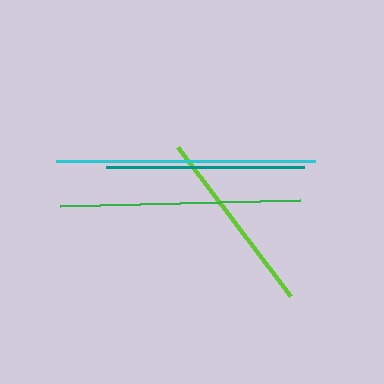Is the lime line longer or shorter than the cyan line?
The cyan line is longer than the lime line.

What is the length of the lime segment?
The lime segment is approximately 187 pixels long.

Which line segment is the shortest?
The lime line is the shortest at approximately 187 pixels.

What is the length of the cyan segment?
The cyan segment is approximately 258 pixels long.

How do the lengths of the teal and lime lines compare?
The teal and lime lines are approximately the same length.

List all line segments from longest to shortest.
From longest to shortest: cyan, green, teal, lime.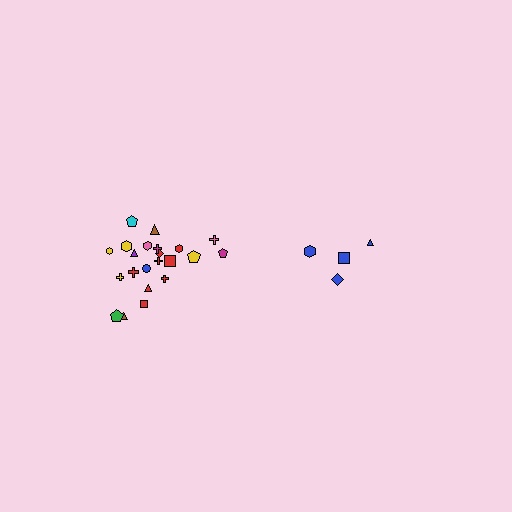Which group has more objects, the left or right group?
The left group.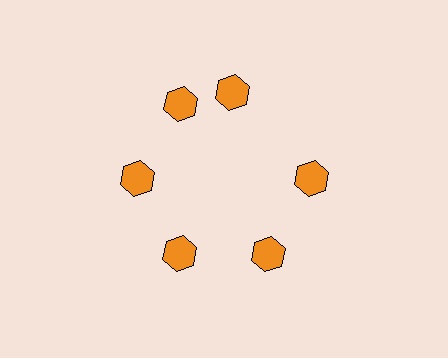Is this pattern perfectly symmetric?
No. The 6 orange hexagons are arranged in a ring, but one element near the 1 o'clock position is rotated out of alignment along the ring, breaking the 6-fold rotational symmetry.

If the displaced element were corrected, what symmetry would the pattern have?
It would have 6-fold rotational symmetry — the pattern would map onto itself every 60 degrees.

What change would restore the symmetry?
The symmetry would be restored by rotating it back into even spacing with its neighbors so that all 6 hexagons sit at equal angles and equal distance from the center.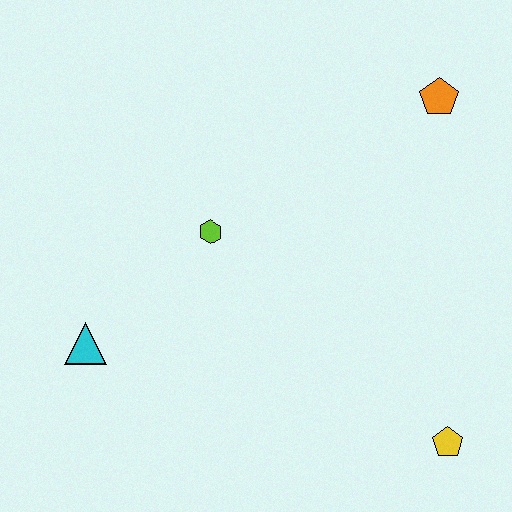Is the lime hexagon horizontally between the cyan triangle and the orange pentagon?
Yes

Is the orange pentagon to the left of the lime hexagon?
No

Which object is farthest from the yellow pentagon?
The cyan triangle is farthest from the yellow pentagon.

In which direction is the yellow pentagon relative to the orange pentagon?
The yellow pentagon is below the orange pentagon.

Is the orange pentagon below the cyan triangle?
No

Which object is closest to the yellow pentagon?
The lime hexagon is closest to the yellow pentagon.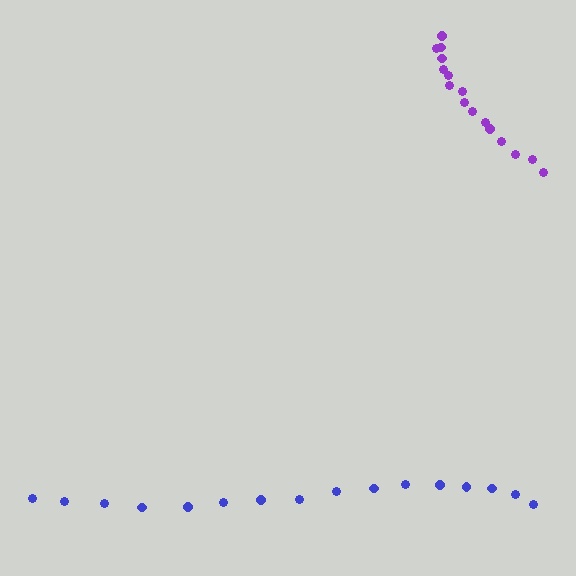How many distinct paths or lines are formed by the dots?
There are 2 distinct paths.